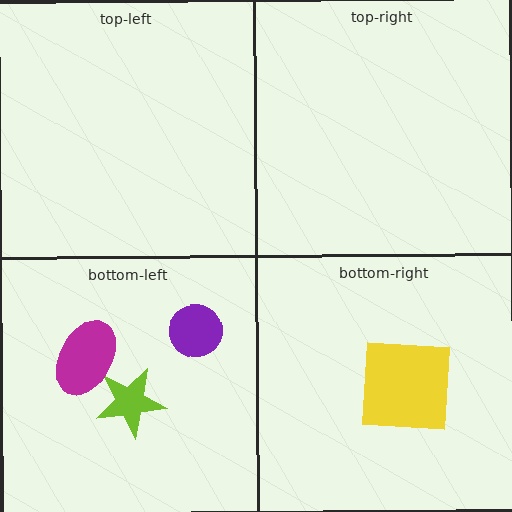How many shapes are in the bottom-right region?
1.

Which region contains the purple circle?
The bottom-left region.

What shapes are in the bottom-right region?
The yellow square.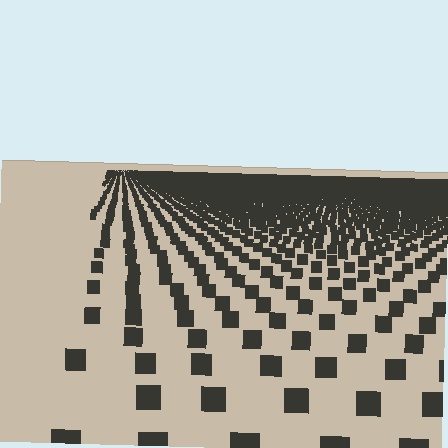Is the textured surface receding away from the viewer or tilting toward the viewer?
The surface is receding away from the viewer. Texture elements get smaller and denser toward the top.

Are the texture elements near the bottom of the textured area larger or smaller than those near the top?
Larger. Near the bottom, elements are closer to the viewer and appear at a bigger on-screen size.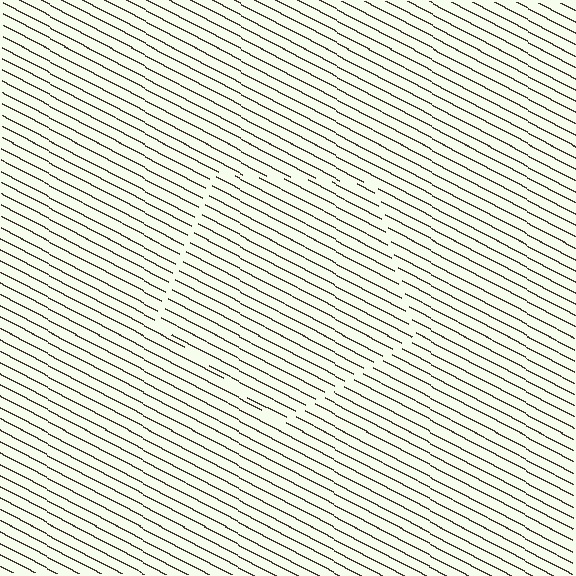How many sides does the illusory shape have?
5 sides — the line-ends trace a pentagon.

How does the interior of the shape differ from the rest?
The interior of the shape contains the same grating, shifted by half a period — the contour is defined by the phase discontinuity where line-ends from the inner and outer gratings abut.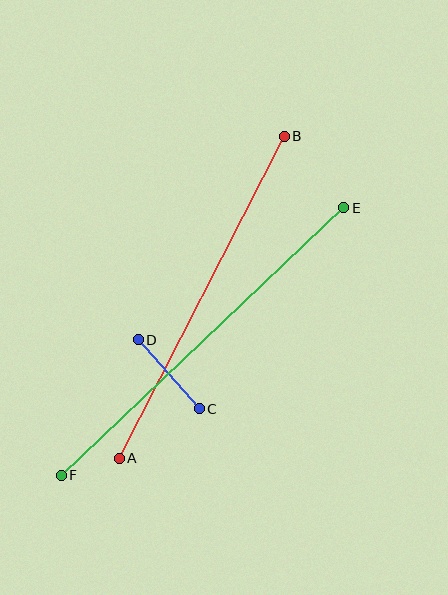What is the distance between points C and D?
The distance is approximately 92 pixels.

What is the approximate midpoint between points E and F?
The midpoint is at approximately (202, 342) pixels.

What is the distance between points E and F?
The distance is approximately 389 pixels.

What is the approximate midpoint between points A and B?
The midpoint is at approximately (202, 297) pixels.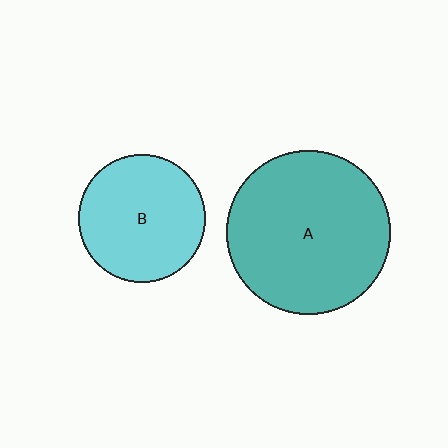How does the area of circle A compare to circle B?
Approximately 1.7 times.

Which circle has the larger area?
Circle A (teal).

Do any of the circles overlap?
No, none of the circles overlap.